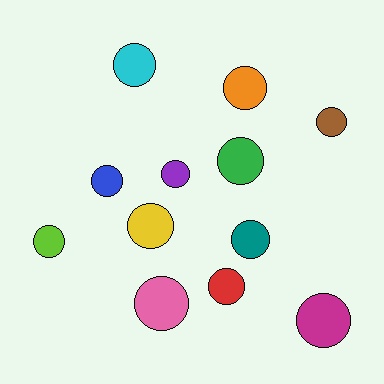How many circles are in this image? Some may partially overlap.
There are 12 circles.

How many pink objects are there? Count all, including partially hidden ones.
There is 1 pink object.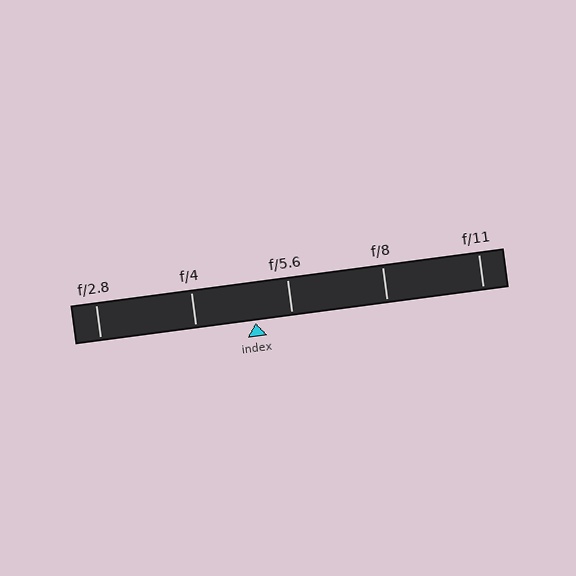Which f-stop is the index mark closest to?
The index mark is closest to f/5.6.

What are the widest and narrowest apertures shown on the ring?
The widest aperture shown is f/2.8 and the narrowest is f/11.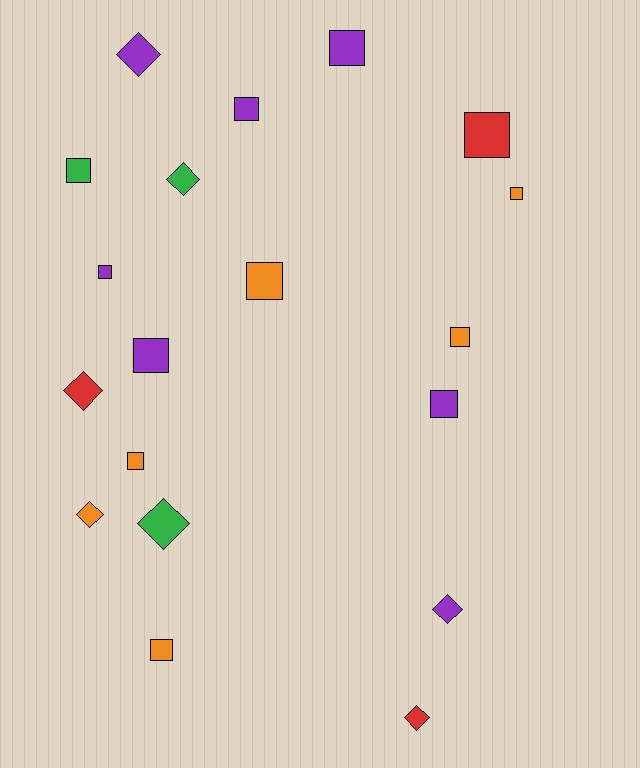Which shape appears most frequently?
Square, with 12 objects.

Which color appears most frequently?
Purple, with 7 objects.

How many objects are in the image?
There are 19 objects.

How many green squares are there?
There is 1 green square.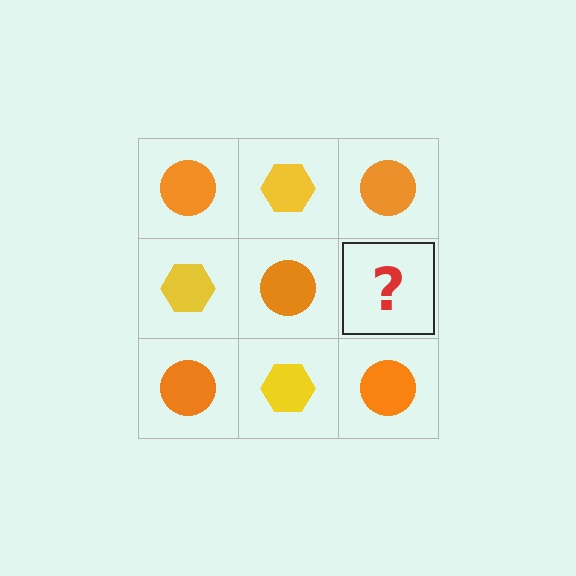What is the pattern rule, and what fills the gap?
The rule is that it alternates orange circle and yellow hexagon in a checkerboard pattern. The gap should be filled with a yellow hexagon.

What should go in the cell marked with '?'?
The missing cell should contain a yellow hexagon.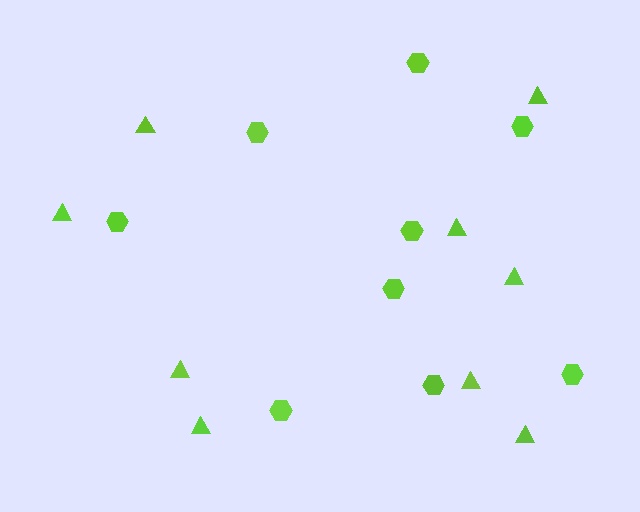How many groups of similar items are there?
There are 2 groups: one group of triangles (9) and one group of hexagons (9).